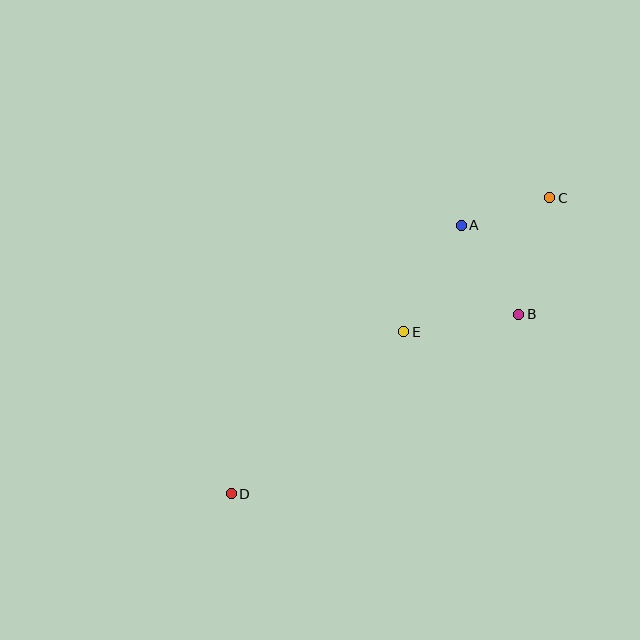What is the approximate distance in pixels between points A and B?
The distance between A and B is approximately 106 pixels.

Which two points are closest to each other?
Points A and C are closest to each other.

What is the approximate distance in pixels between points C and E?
The distance between C and E is approximately 198 pixels.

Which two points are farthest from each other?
Points C and D are farthest from each other.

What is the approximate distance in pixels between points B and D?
The distance between B and D is approximately 339 pixels.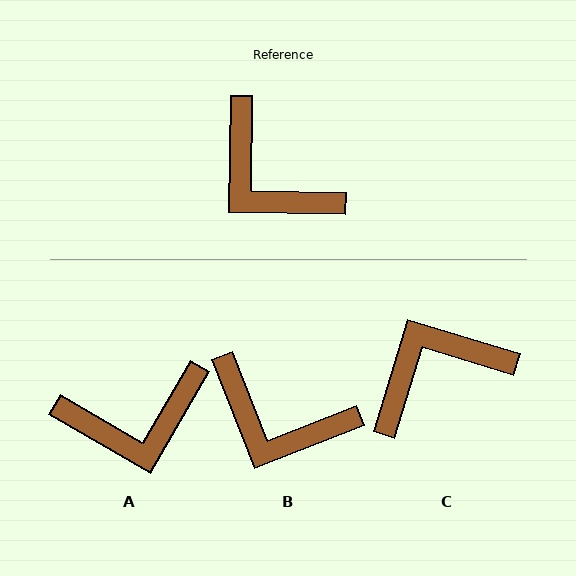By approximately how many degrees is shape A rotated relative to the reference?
Approximately 61 degrees counter-clockwise.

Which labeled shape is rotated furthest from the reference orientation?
C, about 106 degrees away.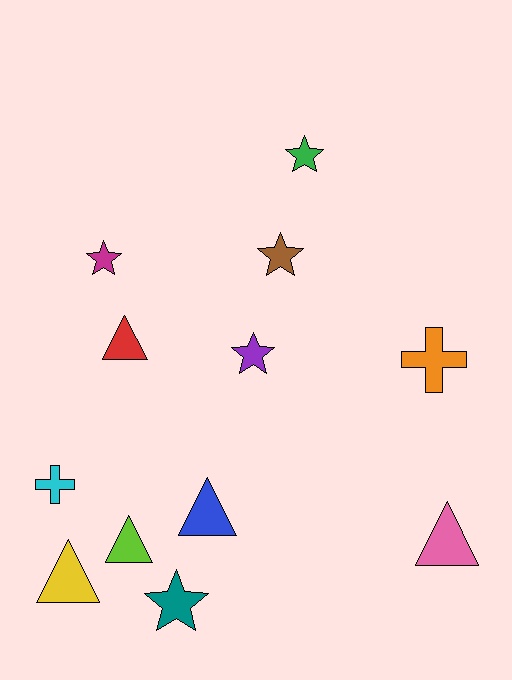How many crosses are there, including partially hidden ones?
There are 2 crosses.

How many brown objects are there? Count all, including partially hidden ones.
There is 1 brown object.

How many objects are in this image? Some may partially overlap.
There are 12 objects.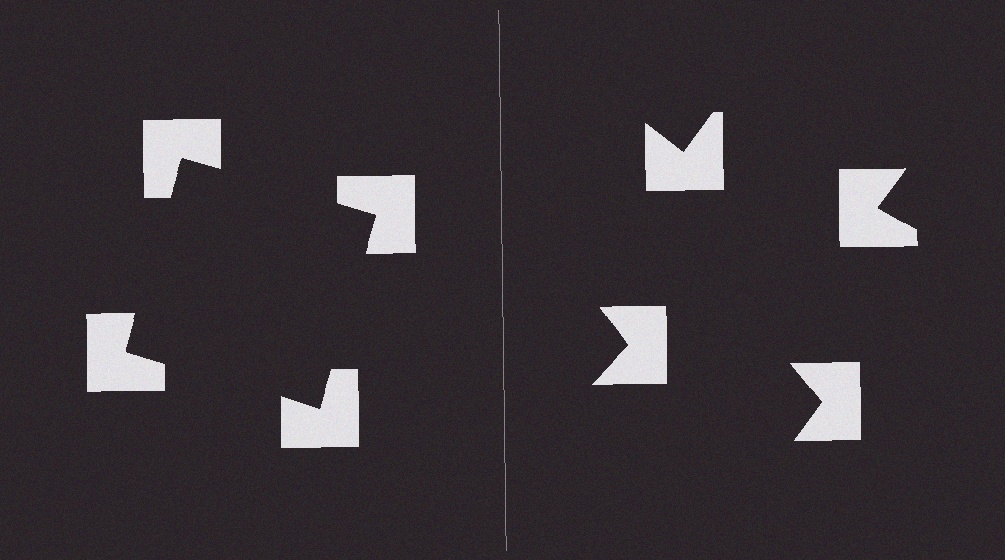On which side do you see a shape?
An illusory square appears on the left side. On the right side the wedge cuts are rotated, so no coherent shape forms.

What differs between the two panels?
The notched squares are positioned identically on both sides; only the wedge orientations differ. On the left they align to a square; on the right they are misaligned.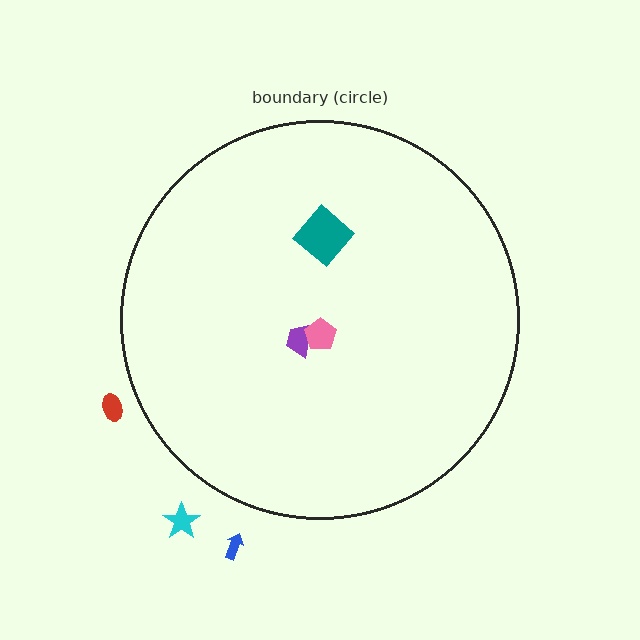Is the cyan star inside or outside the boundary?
Outside.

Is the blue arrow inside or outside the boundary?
Outside.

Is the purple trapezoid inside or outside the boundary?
Inside.